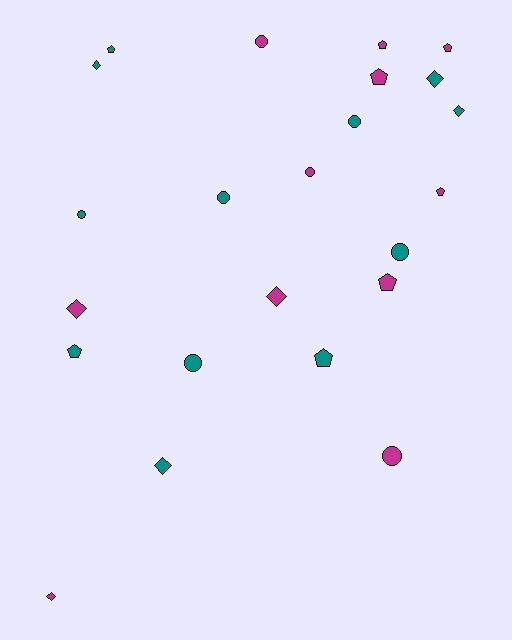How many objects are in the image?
There are 23 objects.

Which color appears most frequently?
Teal, with 12 objects.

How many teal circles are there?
There are 5 teal circles.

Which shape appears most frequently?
Circle, with 8 objects.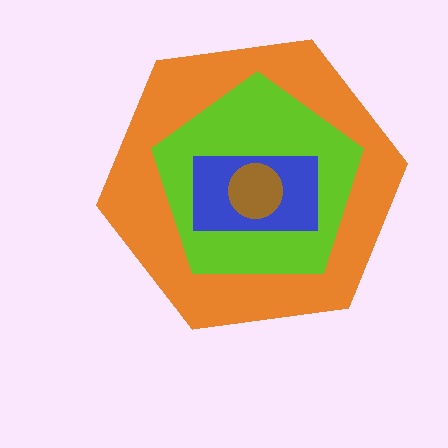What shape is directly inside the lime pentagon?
The blue rectangle.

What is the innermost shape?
The brown circle.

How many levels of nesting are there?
4.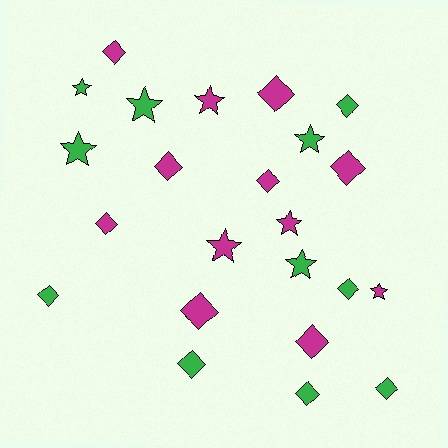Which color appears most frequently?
Magenta, with 12 objects.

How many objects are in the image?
There are 23 objects.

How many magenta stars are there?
There are 4 magenta stars.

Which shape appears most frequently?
Diamond, with 14 objects.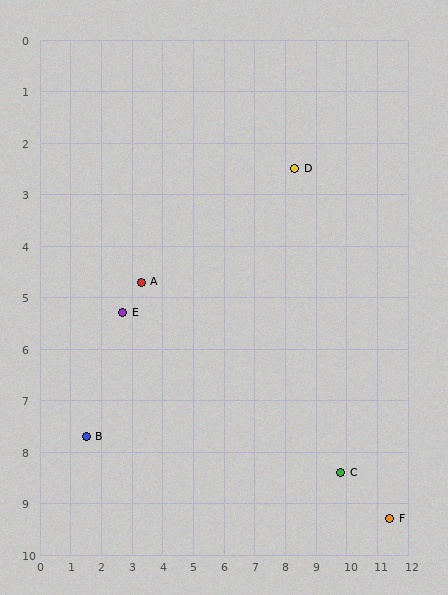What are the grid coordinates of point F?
Point F is at approximately (11.4, 9.3).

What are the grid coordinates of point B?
Point B is at approximately (1.5, 7.7).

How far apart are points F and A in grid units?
Points F and A are about 9.3 grid units apart.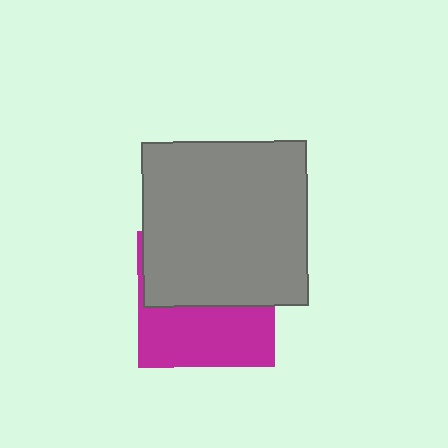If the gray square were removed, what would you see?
You would see the complete magenta square.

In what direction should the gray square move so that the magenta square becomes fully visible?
The gray square should move up. That is the shortest direction to clear the overlap and leave the magenta square fully visible.